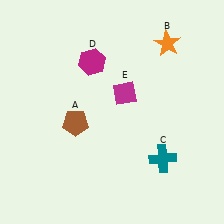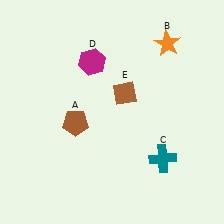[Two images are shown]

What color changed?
The diamond (E) changed from magenta in Image 1 to brown in Image 2.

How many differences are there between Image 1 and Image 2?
There is 1 difference between the two images.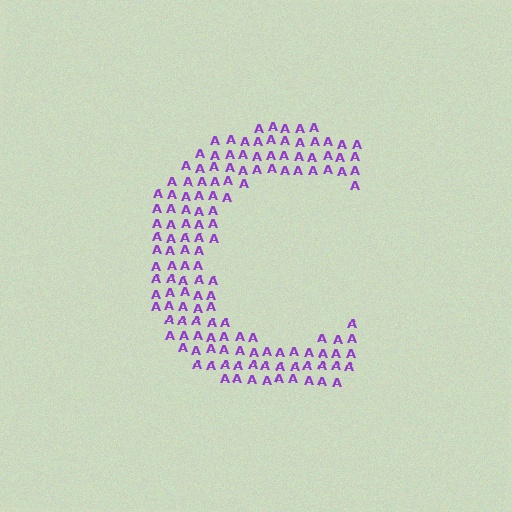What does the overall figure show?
The overall figure shows the letter C.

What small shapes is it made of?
It is made of small letter A's.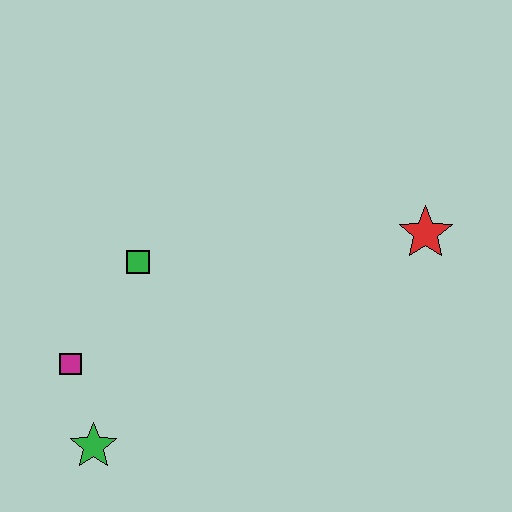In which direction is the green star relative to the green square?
The green star is below the green square.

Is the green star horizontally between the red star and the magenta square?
Yes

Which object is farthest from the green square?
The red star is farthest from the green square.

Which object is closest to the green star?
The magenta square is closest to the green star.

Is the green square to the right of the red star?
No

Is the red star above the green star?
Yes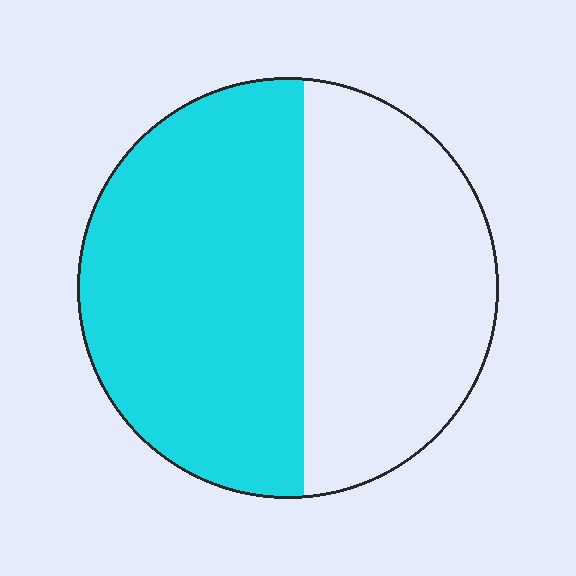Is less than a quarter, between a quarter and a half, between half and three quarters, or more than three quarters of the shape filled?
Between half and three quarters.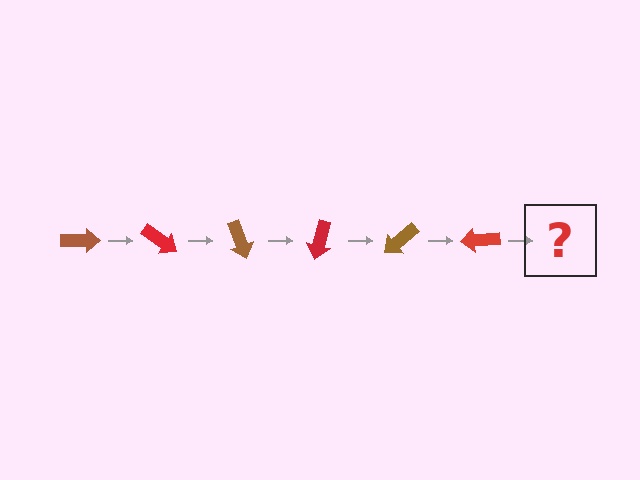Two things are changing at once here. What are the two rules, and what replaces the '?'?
The two rules are that it rotates 35 degrees each step and the color cycles through brown and red. The '?' should be a brown arrow, rotated 210 degrees from the start.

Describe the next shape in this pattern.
It should be a brown arrow, rotated 210 degrees from the start.